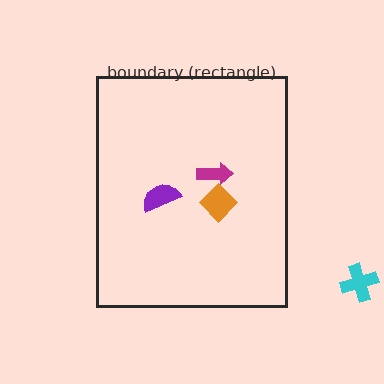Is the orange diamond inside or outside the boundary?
Inside.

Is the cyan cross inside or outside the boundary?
Outside.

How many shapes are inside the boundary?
3 inside, 1 outside.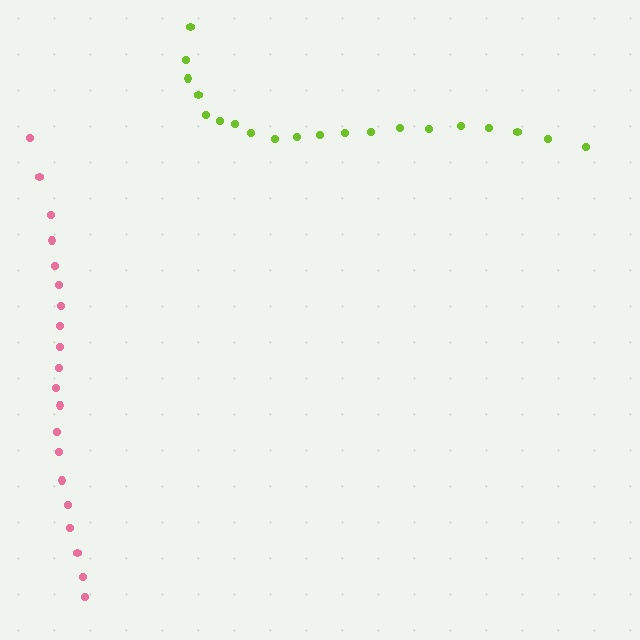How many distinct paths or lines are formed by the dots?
There are 2 distinct paths.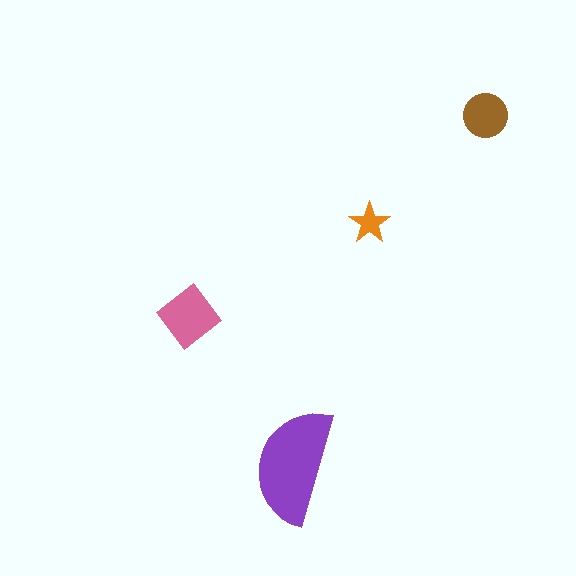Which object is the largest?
The purple semicircle.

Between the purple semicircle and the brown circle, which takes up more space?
The purple semicircle.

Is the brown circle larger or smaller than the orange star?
Larger.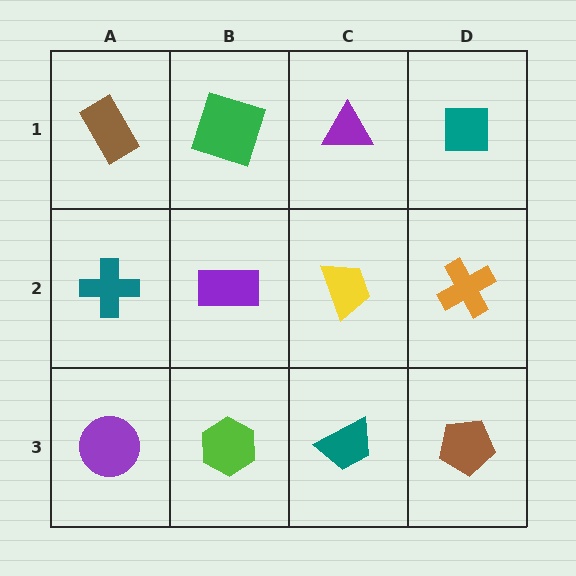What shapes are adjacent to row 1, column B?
A purple rectangle (row 2, column B), a brown rectangle (row 1, column A), a purple triangle (row 1, column C).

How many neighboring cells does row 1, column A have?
2.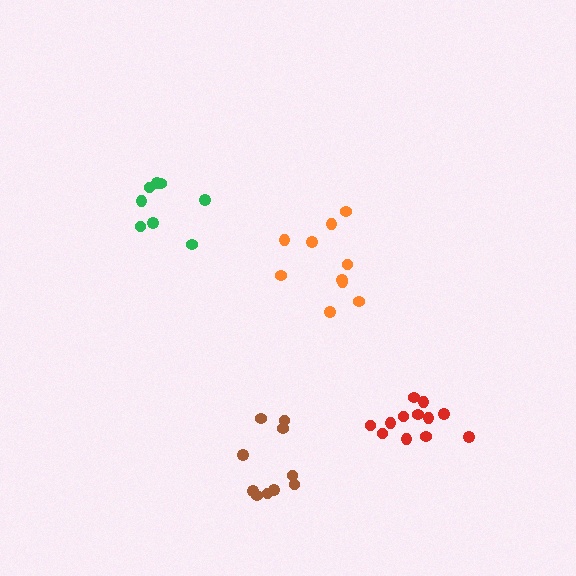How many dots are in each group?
Group 1: 12 dots, Group 2: 8 dots, Group 3: 10 dots, Group 4: 10 dots (40 total).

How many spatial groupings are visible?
There are 4 spatial groupings.